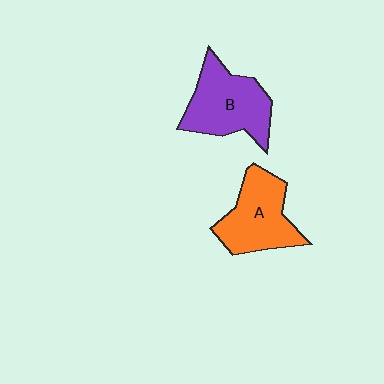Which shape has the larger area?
Shape B (purple).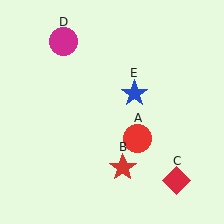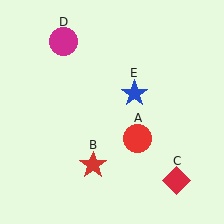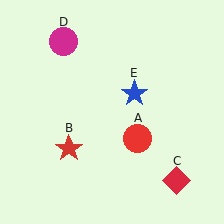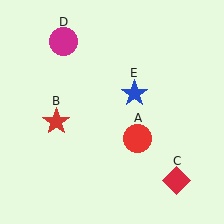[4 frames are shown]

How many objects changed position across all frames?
1 object changed position: red star (object B).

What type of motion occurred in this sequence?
The red star (object B) rotated clockwise around the center of the scene.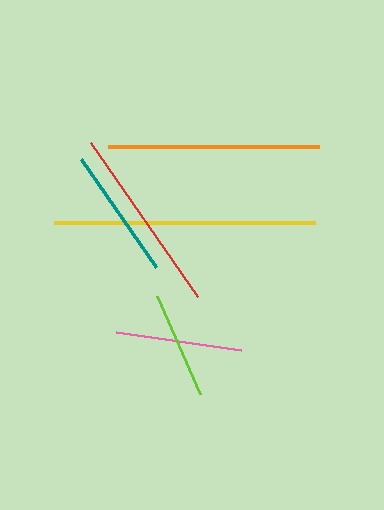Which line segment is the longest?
The yellow line is the longest at approximately 261 pixels.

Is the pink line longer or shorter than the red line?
The red line is longer than the pink line.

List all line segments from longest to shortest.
From longest to shortest: yellow, orange, red, teal, pink, lime.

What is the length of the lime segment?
The lime segment is approximately 107 pixels long.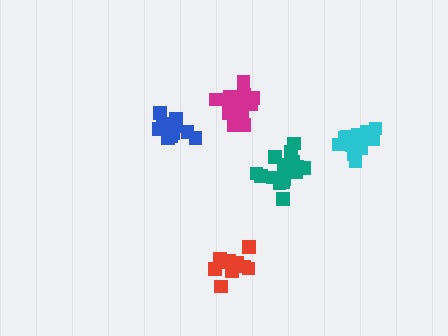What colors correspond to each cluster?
The clusters are colored: blue, teal, magenta, cyan, red.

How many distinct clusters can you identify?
There are 5 distinct clusters.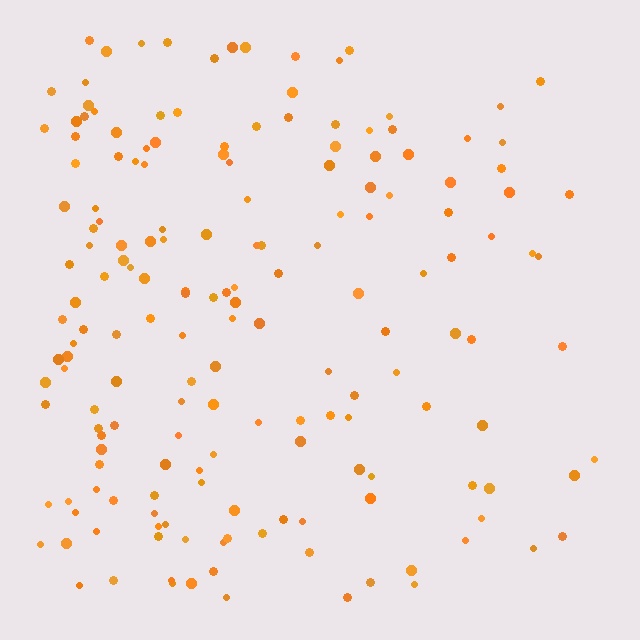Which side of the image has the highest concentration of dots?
The left.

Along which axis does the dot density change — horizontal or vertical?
Horizontal.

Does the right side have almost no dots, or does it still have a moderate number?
Still a moderate number, just noticeably fewer than the left.